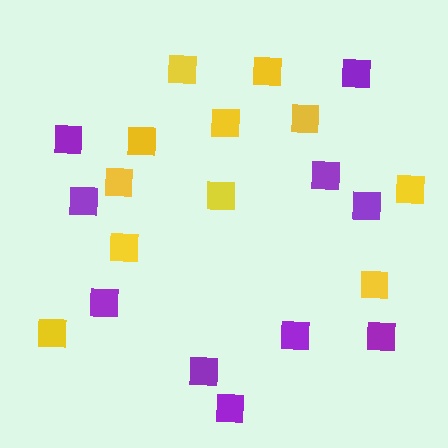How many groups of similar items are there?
There are 2 groups: one group of yellow squares (11) and one group of purple squares (10).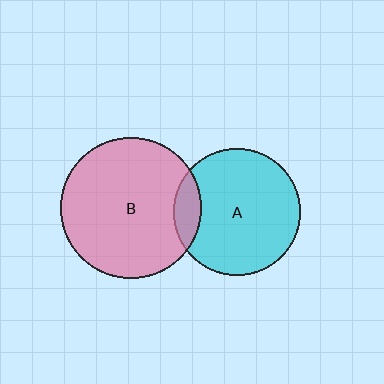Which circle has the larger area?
Circle B (pink).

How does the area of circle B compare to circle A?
Approximately 1.2 times.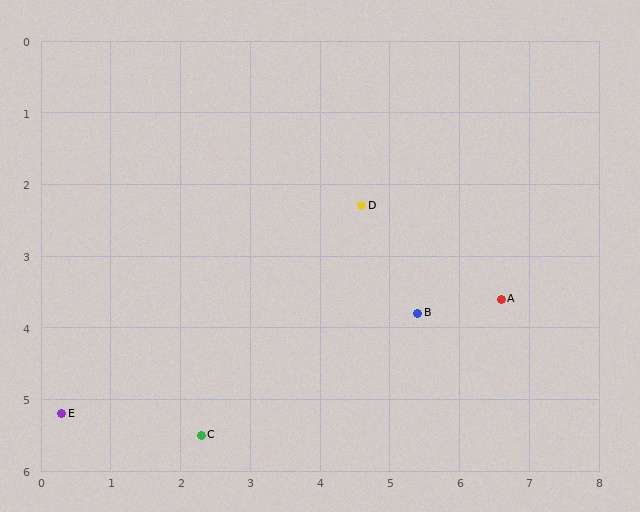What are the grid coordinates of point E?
Point E is at approximately (0.3, 5.2).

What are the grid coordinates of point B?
Point B is at approximately (5.4, 3.8).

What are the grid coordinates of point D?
Point D is at approximately (4.6, 2.3).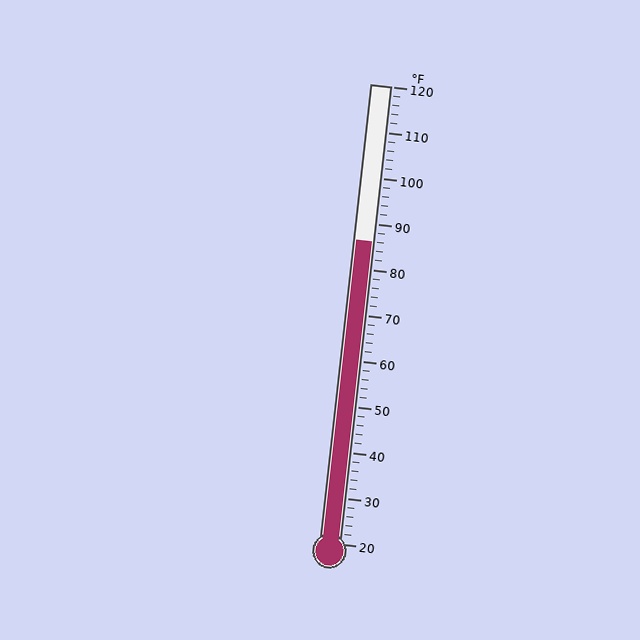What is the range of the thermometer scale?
The thermometer scale ranges from 20°F to 120°F.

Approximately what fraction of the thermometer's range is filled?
The thermometer is filled to approximately 65% of its range.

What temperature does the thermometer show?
The thermometer shows approximately 86°F.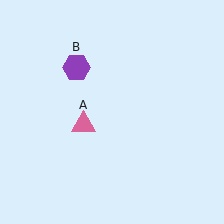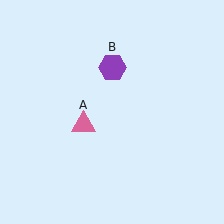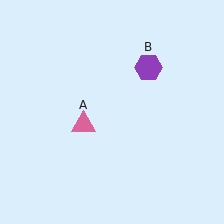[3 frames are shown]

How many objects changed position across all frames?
1 object changed position: purple hexagon (object B).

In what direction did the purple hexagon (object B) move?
The purple hexagon (object B) moved right.